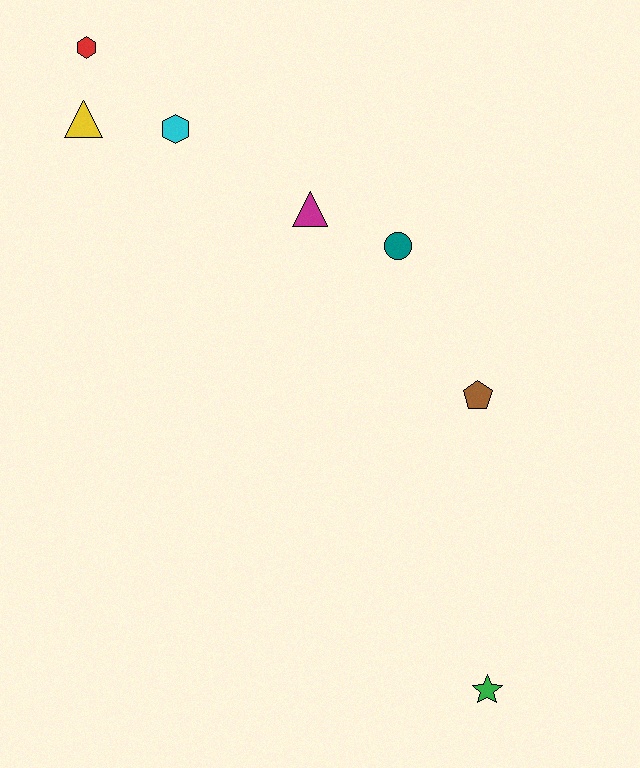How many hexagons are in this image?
There are 2 hexagons.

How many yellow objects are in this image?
There is 1 yellow object.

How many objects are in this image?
There are 7 objects.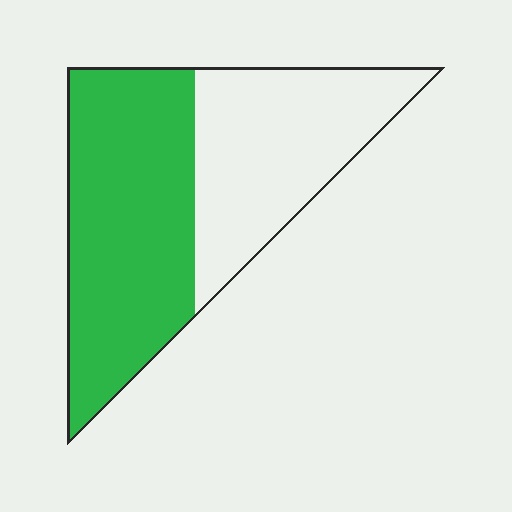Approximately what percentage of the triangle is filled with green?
Approximately 55%.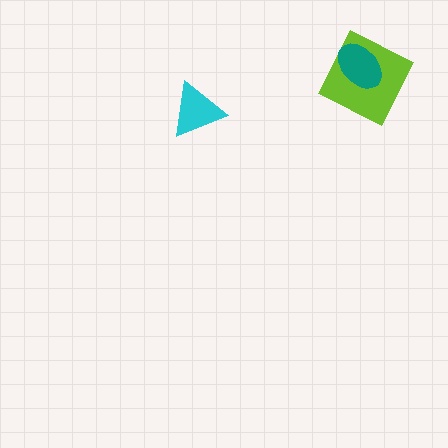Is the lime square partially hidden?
Yes, it is partially covered by another shape.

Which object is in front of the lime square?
The teal ellipse is in front of the lime square.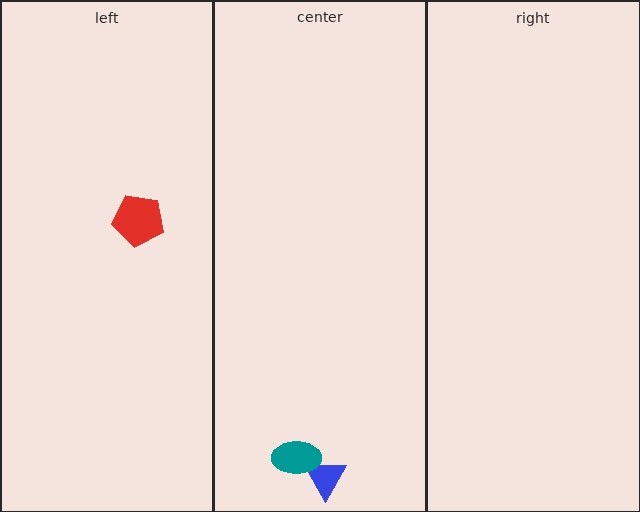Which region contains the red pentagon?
The left region.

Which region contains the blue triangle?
The center region.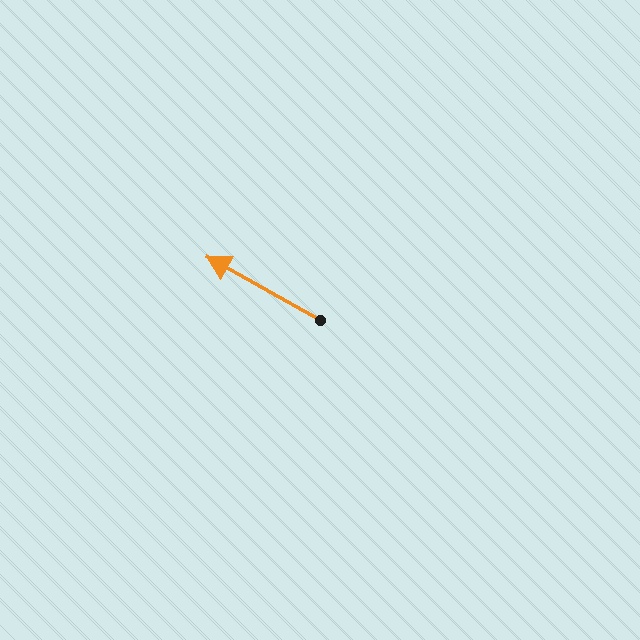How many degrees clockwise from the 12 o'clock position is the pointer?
Approximately 299 degrees.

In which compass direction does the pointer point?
Northwest.